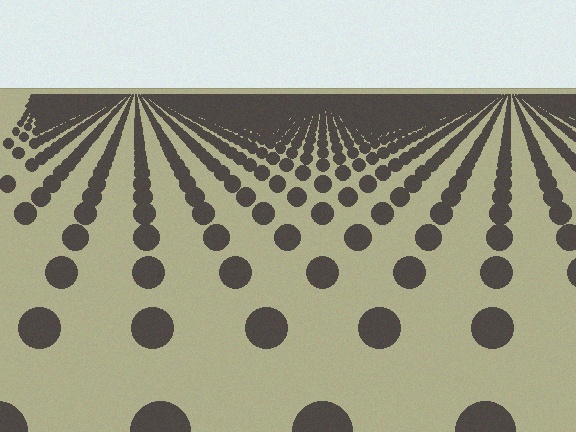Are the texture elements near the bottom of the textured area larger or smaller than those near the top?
Larger. Near the bottom, elements are closer to the viewer and appear at a bigger on-screen size.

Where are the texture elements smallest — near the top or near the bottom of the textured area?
Near the top.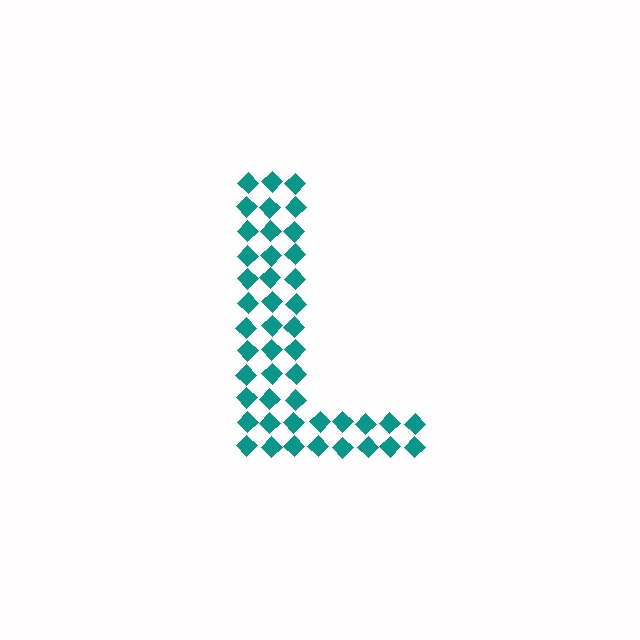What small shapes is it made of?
It is made of small diamonds.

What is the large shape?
The large shape is the letter L.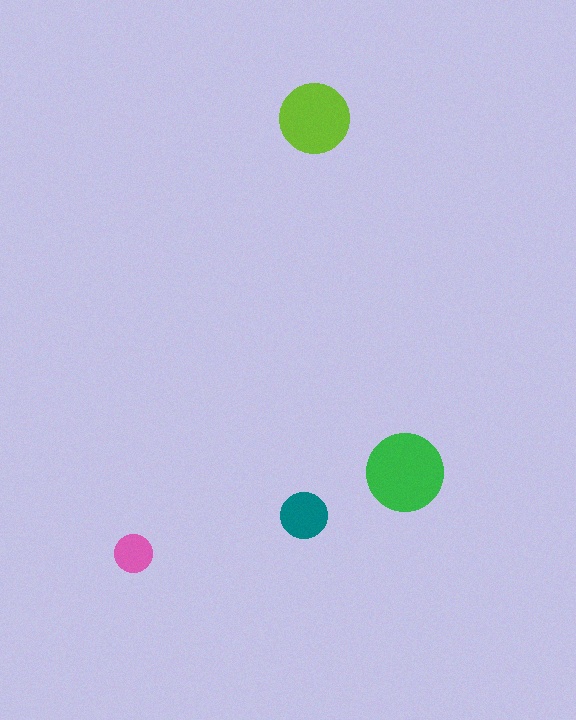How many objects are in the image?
There are 4 objects in the image.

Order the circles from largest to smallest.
the green one, the lime one, the teal one, the pink one.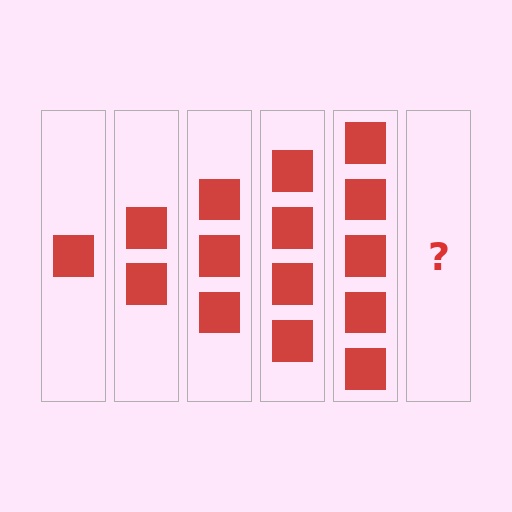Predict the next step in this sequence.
The next step is 6 squares.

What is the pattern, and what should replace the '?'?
The pattern is that each step adds one more square. The '?' should be 6 squares.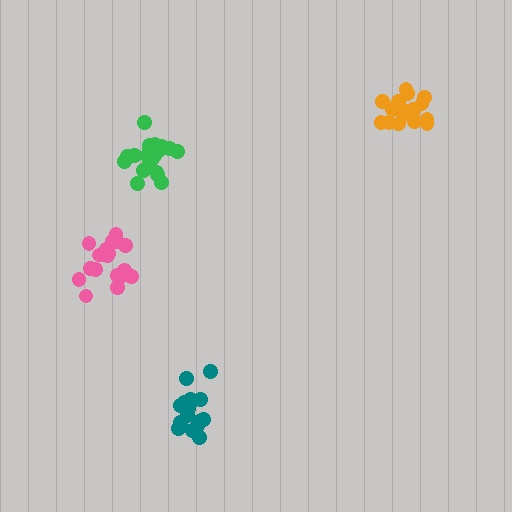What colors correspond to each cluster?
The clusters are colored: green, orange, teal, pink.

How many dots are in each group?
Group 1: 21 dots, Group 2: 18 dots, Group 3: 17 dots, Group 4: 20 dots (76 total).